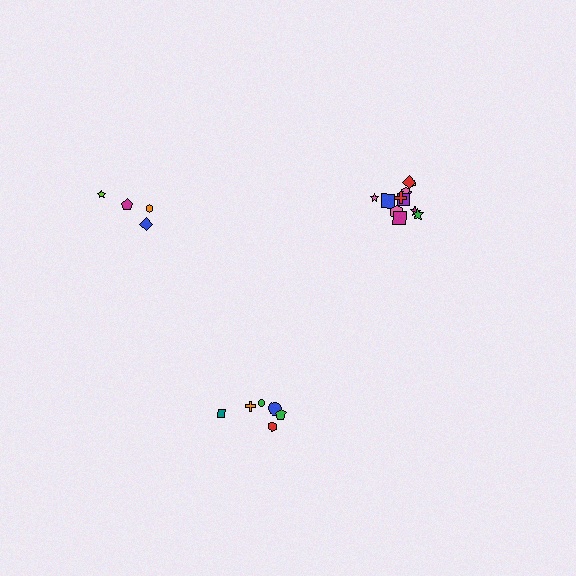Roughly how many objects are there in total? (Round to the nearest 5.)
Roughly 20 objects in total.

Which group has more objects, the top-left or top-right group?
The top-right group.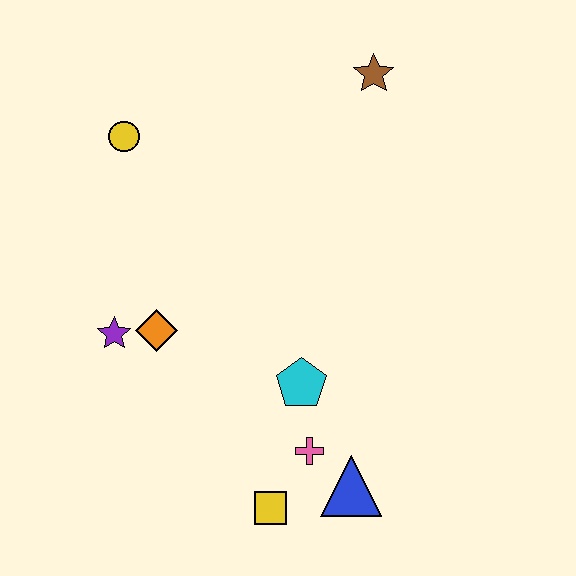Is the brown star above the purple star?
Yes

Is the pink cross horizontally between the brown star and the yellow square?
Yes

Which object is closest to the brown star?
The yellow circle is closest to the brown star.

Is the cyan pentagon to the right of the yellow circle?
Yes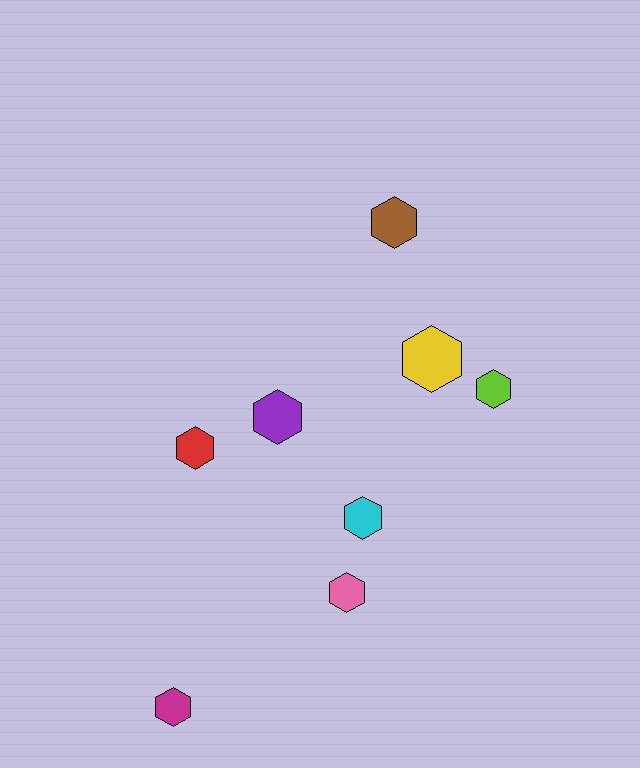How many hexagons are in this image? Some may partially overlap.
There are 8 hexagons.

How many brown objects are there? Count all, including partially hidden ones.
There is 1 brown object.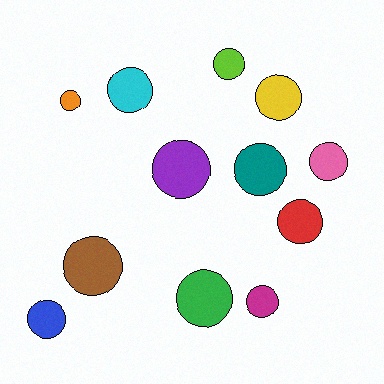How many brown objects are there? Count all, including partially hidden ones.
There is 1 brown object.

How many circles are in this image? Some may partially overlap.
There are 12 circles.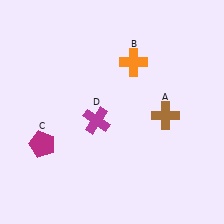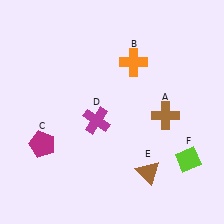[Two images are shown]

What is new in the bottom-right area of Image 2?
A brown triangle (E) was added in the bottom-right area of Image 2.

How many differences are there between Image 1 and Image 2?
There are 2 differences between the two images.